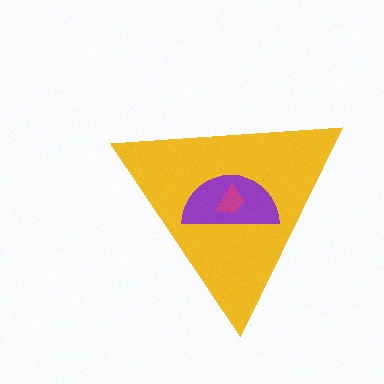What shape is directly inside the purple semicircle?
The magenta trapezoid.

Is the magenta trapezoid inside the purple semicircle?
Yes.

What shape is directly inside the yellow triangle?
The purple semicircle.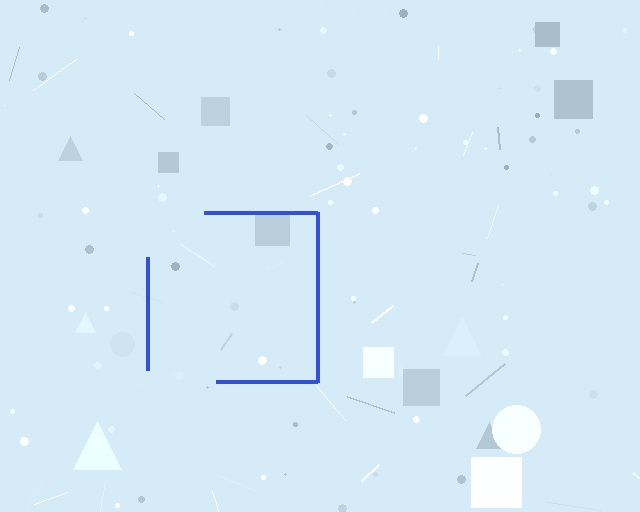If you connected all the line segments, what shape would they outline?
They would outline a square.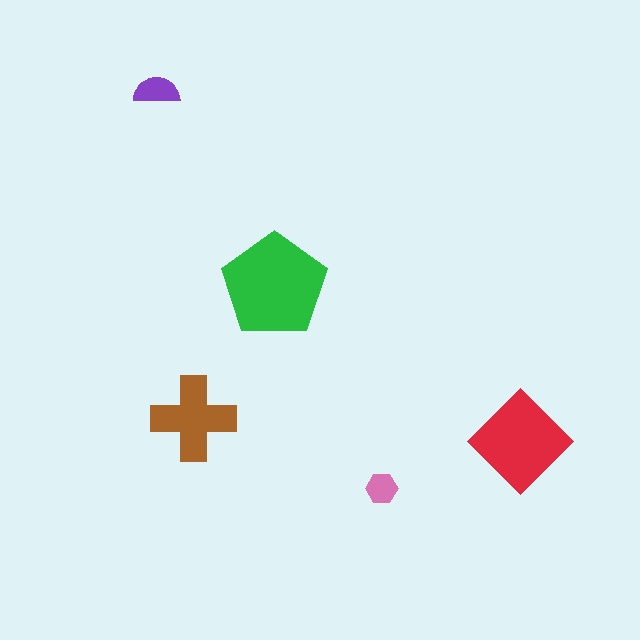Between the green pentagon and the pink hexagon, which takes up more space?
The green pentagon.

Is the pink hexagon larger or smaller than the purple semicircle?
Smaller.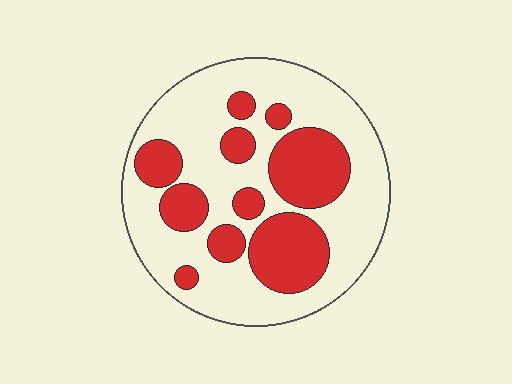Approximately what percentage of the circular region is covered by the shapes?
Approximately 35%.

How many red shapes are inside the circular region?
10.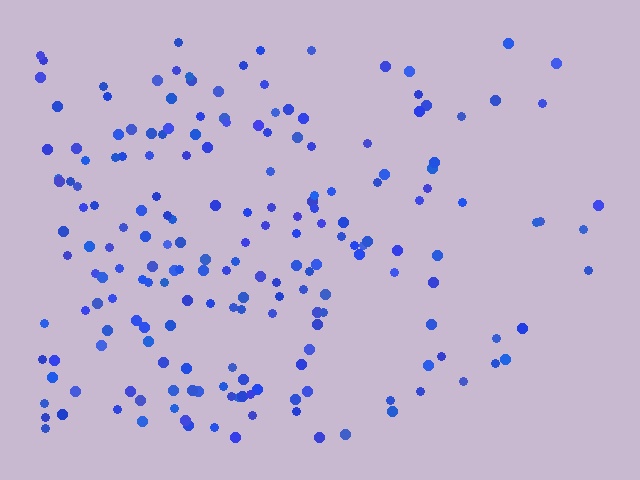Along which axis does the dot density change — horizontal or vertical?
Horizontal.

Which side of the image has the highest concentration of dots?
The left.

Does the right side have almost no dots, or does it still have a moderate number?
Still a moderate number, just noticeably fewer than the left.